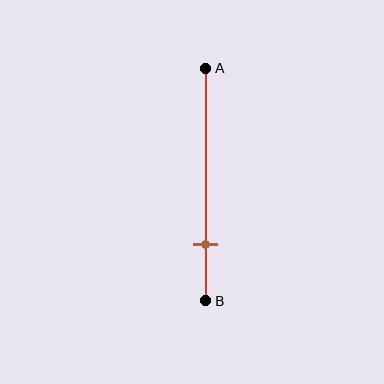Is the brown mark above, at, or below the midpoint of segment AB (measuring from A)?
The brown mark is below the midpoint of segment AB.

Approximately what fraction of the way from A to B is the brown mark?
The brown mark is approximately 75% of the way from A to B.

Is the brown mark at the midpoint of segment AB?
No, the mark is at about 75% from A, not at the 50% midpoint.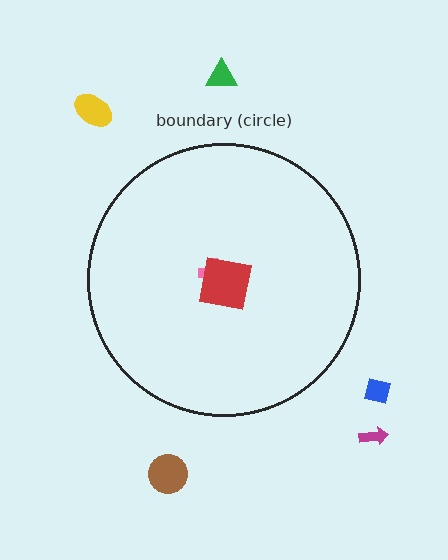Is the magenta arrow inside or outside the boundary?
Outside.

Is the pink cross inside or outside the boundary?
Inside.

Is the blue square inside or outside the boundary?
Outside.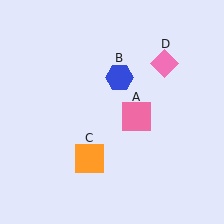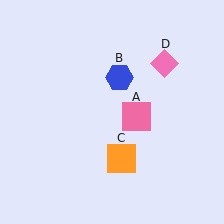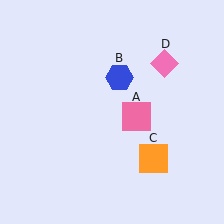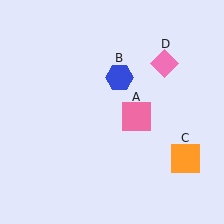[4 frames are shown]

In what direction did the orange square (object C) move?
The orange square (object C) moved right.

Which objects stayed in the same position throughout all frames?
Pink square (object A) and blue hexagon (object B) and pink diamond (object D) remained stationary.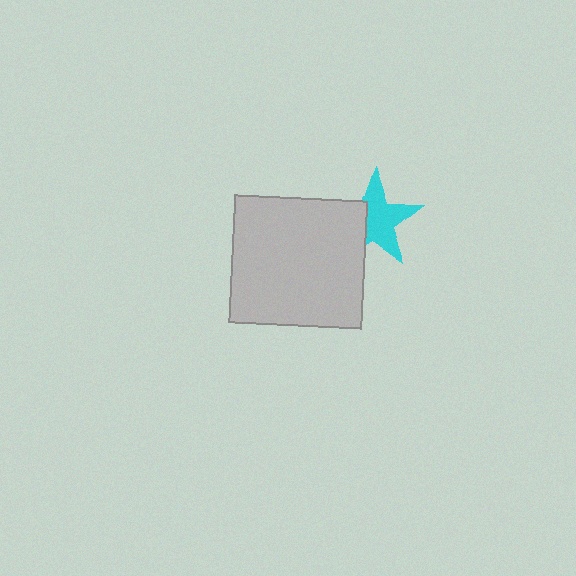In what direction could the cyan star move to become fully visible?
The cyan star could move right. That would shift it out from behind the light gray rectangle entirely.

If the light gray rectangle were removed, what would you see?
You would see the complete cyan star.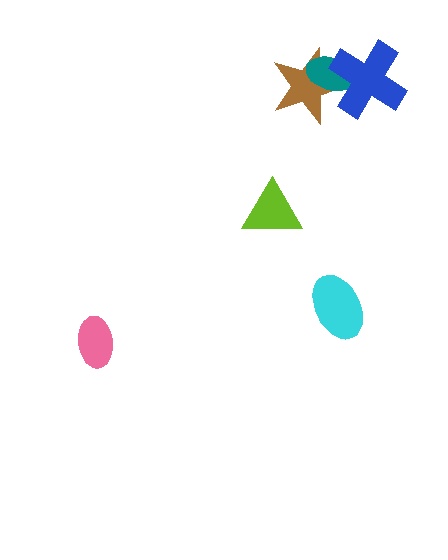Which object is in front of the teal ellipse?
The blue cross is in front of the teal ellipse.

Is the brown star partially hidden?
Yes, it is partially covered by another shape.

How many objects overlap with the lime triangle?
0 objects overlap with the lime triangle.